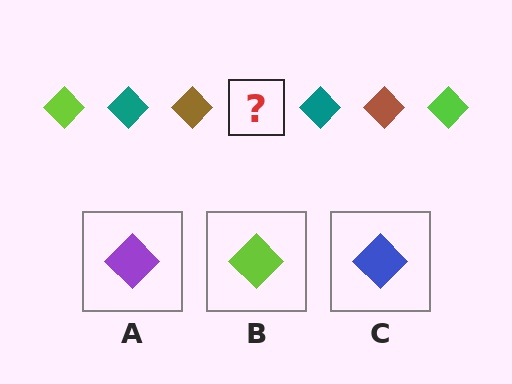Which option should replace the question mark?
Option B.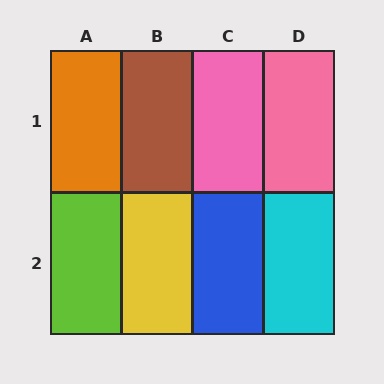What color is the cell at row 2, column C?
Blue.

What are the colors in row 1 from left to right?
Orange, brown, pink, pink.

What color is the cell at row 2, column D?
Cyan.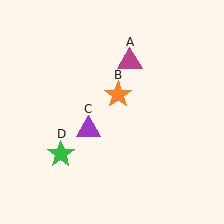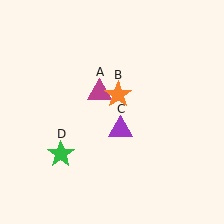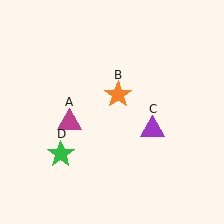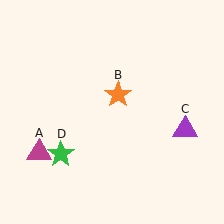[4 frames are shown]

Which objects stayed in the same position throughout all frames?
Orange star (object B) and green star (object D) remained stationary.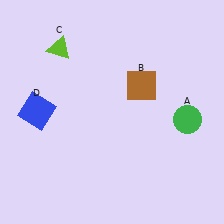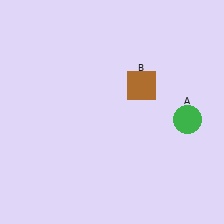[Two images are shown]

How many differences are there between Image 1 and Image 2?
There are 2 differences between the two images.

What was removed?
The blue square (D), the lime triangle (C) were removed in Image 2.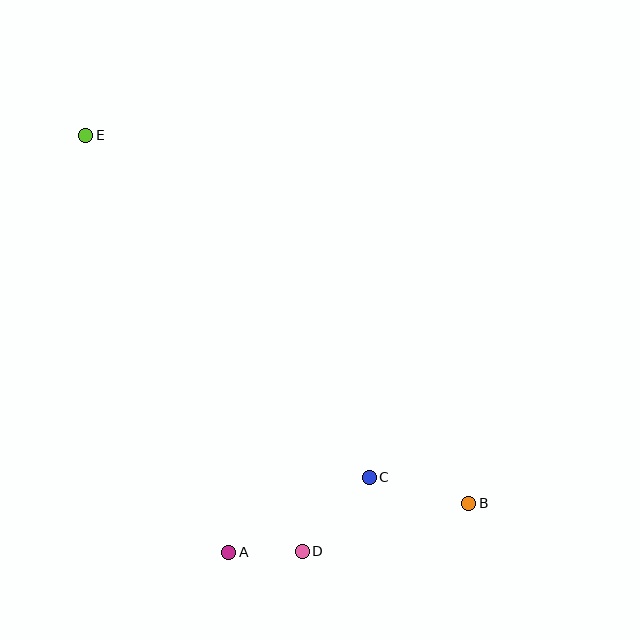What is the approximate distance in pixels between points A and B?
The distance between A and B is approximately 245 pixels.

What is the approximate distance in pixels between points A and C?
The distance between A and C is approximately 159 pixels.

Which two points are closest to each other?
Points A and D are closest to each other.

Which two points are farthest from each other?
Points B and E are farthest from each other.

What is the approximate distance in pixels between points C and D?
The distance between C and D is approximately 100 pixels.